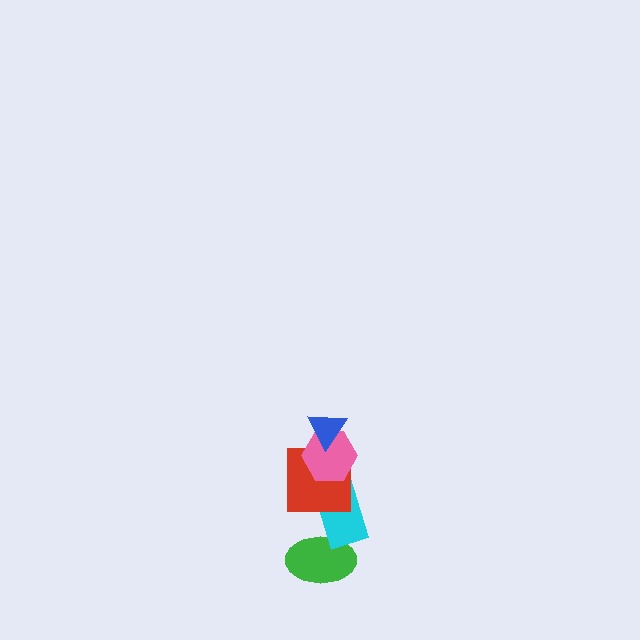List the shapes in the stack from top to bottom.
From top to bottom: the blue triangle, the pink hexagon, the red square, the cyan rectangle, the green ellipse.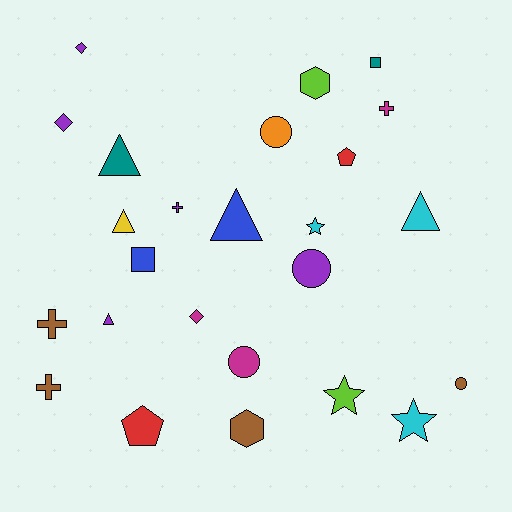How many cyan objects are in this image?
There are 3 cyan objects.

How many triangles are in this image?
There are 5 triangles.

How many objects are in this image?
There are 25 objects.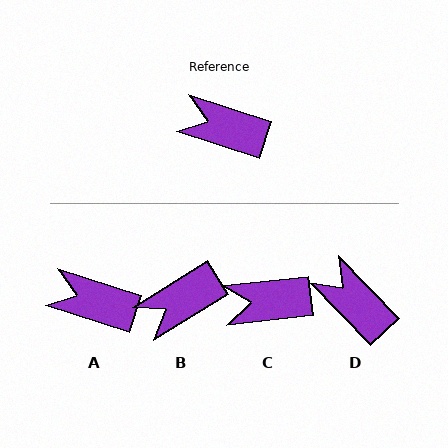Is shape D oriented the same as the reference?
No, it is off by about 28 degrees.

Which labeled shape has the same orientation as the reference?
A.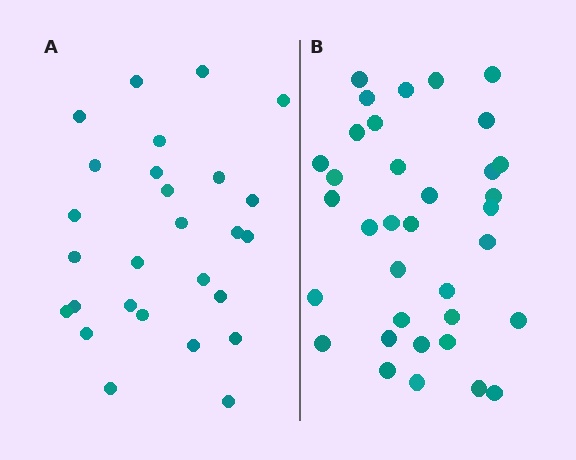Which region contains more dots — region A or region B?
Region B (the right region) has more dots.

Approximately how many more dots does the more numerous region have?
Region B has roughly 8 or so more dots than region A.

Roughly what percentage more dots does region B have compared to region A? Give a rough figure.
About 30% more.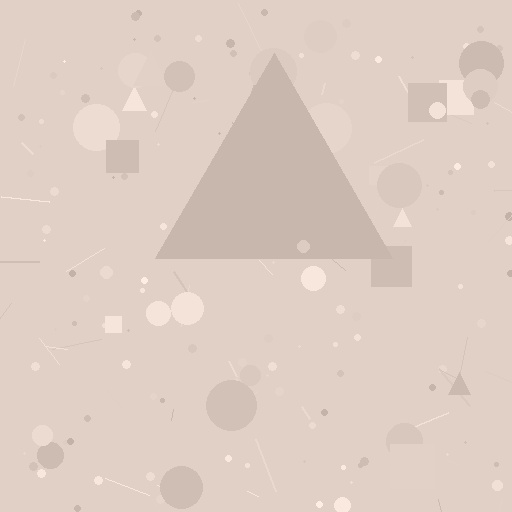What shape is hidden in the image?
A triangle is hidden in the image.